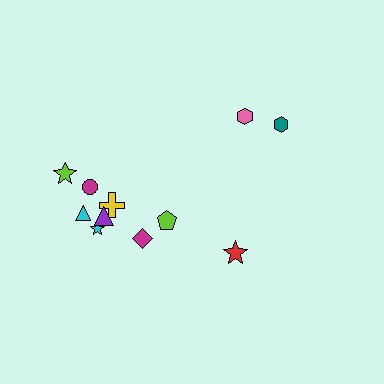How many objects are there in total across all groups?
There are 11 objects.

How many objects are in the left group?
There are 8 objects.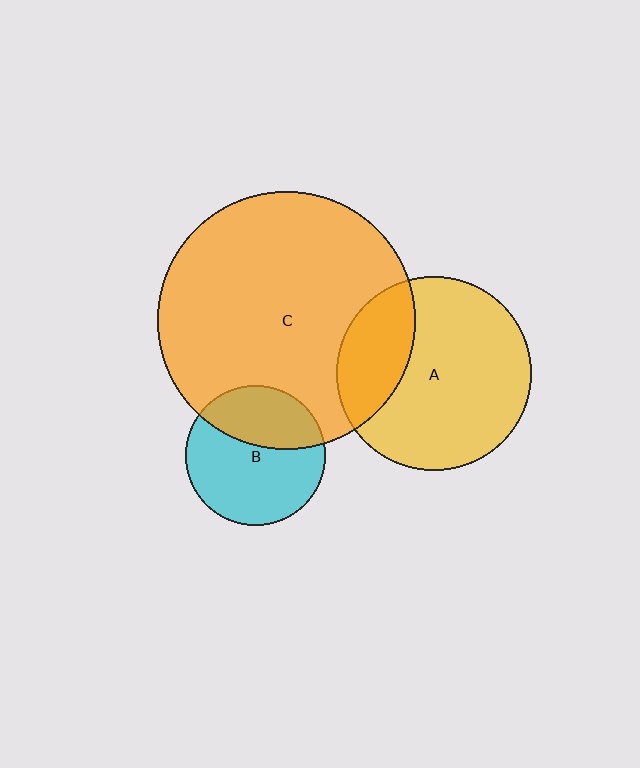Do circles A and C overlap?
Yes.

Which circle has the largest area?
Circle C (orange).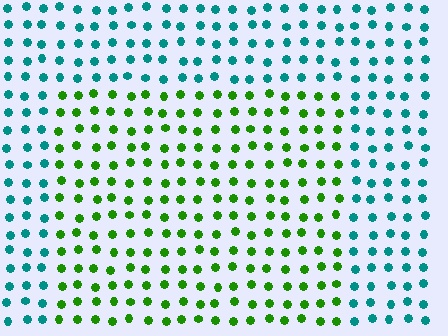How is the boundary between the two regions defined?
The boundary is defined purely by a slight shift in hue (about 67 degrees). Spacing, size, and orientation are identical on both sides.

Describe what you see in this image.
The image is filled with small teal elements in a uniform arrangement. A rectangle-shaped region is visible where the elements are tinted to a slightly different hue, forming a subtle color boundary.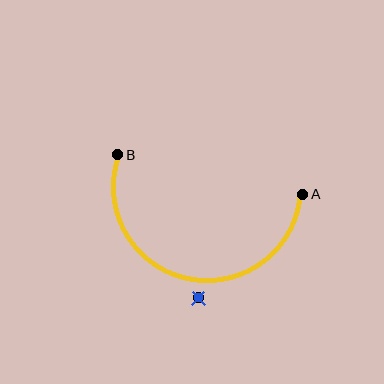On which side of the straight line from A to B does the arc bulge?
The arc bulges below the straight line connecting A and B.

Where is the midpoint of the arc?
The arc midpoint is the point on the curve farthest from the straight line joining A and B. It sits below that line.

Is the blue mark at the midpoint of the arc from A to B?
No — the blue mark does not lie on the arc at all. It sits slightly outside the curve.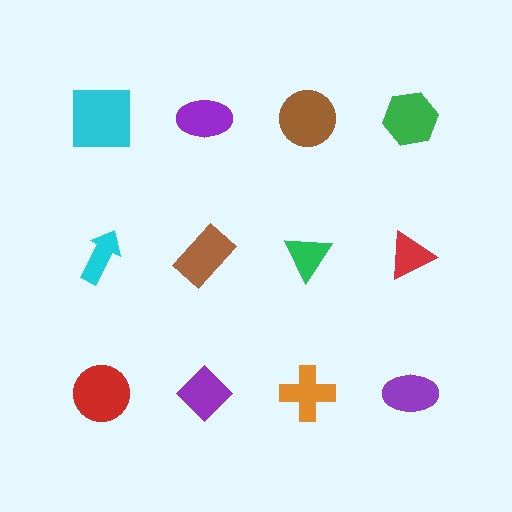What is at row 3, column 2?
A purple diamond.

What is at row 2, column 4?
A red triangle.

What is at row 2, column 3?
A green triangle.